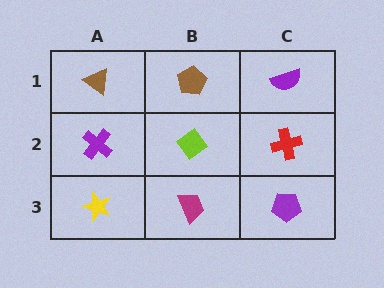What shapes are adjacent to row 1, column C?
A red cross (row 2, column C), a brown pentagon (row 1, column B).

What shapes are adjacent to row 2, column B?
A brown pentagon (row 1, column B), a magenta trapezoid (row 3, column B), a purple cross (row 2, column A), a red cross (row 2, column C).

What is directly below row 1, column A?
A purple cross.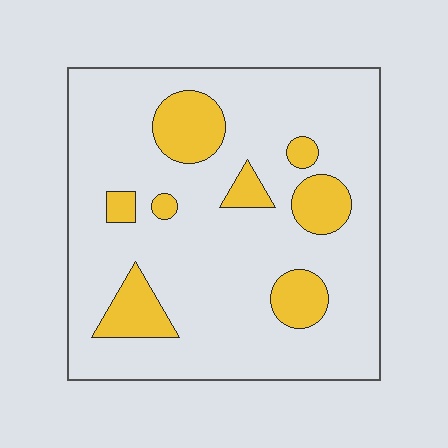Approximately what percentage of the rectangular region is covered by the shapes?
Approximately 15%.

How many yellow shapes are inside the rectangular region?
8.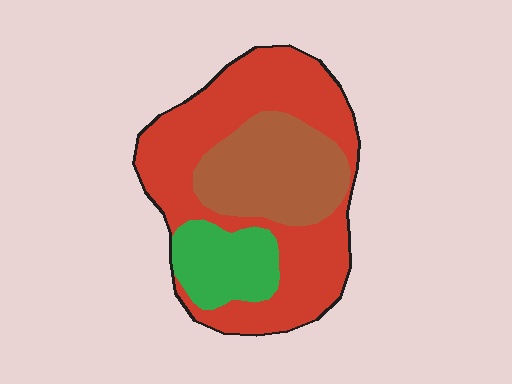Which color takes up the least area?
Green, at roughly 15%.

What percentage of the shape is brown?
Brown takes up about one quarter (1/4) of the shape.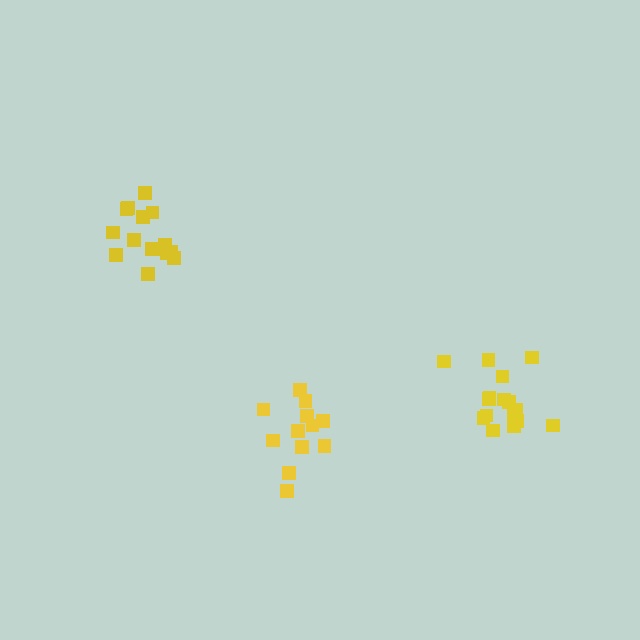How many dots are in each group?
Group 1: 12 dots, Group 2: 16 dots, Group 3: 15 dots (43 total).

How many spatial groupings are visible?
There are 3 spatial groupings.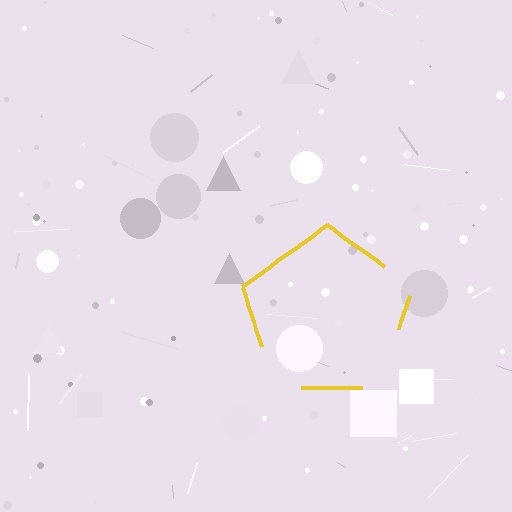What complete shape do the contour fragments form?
The contour fragments form a pentagon.